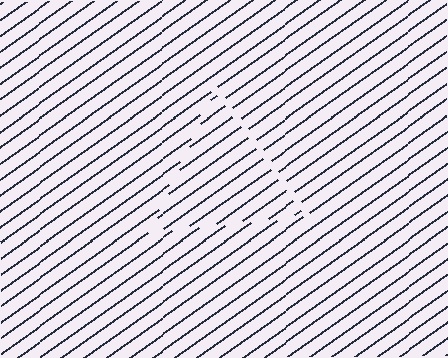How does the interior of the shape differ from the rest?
The interior of the shape contains the same grating, shifted by half a period — the contour is defined by the phase discontinuity where line-ends from the inner and outer gratings abut.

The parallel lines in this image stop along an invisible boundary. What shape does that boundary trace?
An illusory triangle. The interior of the shape contains the same grating, shifted by half a period — the contour is defined by the phase discontinuity where line-ends from the inner and outer gratings abut.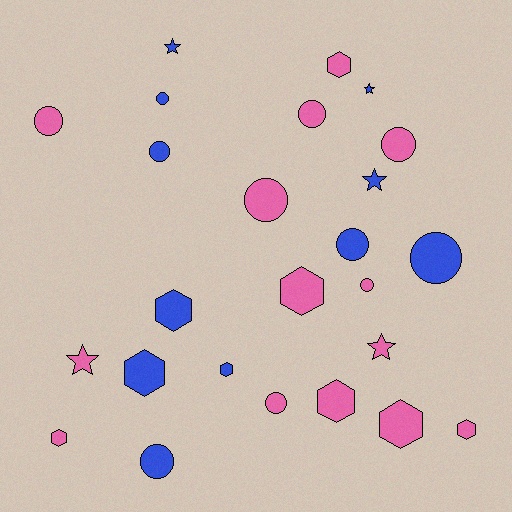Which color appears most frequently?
Pink, with 14 objects.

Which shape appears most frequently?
Circle, with 11 objects.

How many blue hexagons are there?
There are 3 blue hexagons.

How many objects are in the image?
There are 25 objects.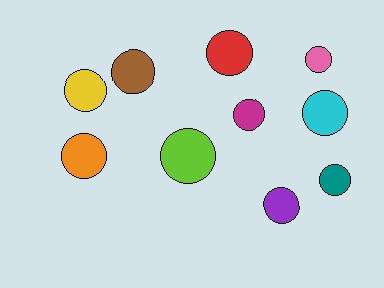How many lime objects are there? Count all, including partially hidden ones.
There is 1 lime object.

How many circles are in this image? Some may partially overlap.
There are 10 circles.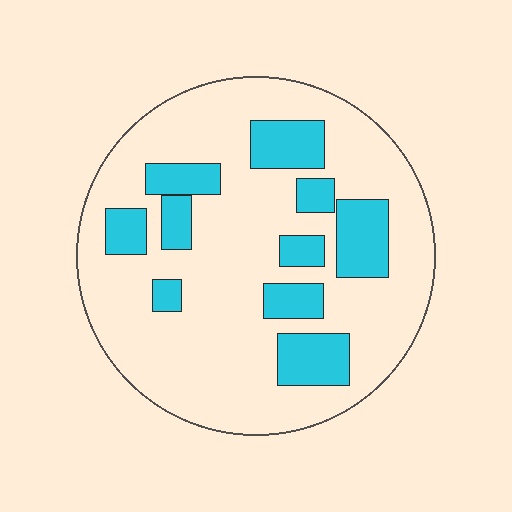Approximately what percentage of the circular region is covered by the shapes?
Approximately 25%.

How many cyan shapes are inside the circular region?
10.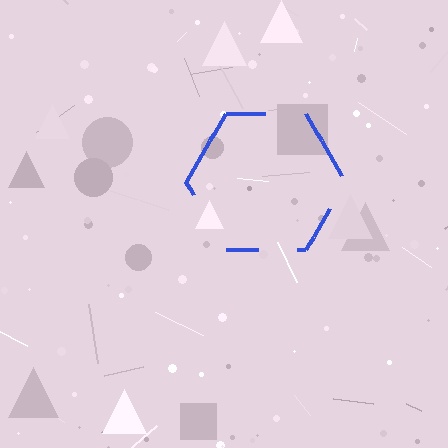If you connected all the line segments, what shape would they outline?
They would outline a hexagon.